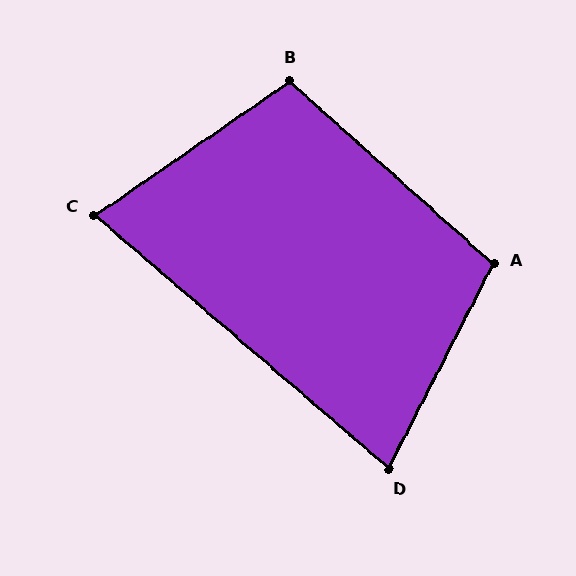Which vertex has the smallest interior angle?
C, at approximately 75 degrees.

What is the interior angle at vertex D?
Approximately 76 degrees (acute).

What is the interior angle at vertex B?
Approximately 104 degrees (obtuse).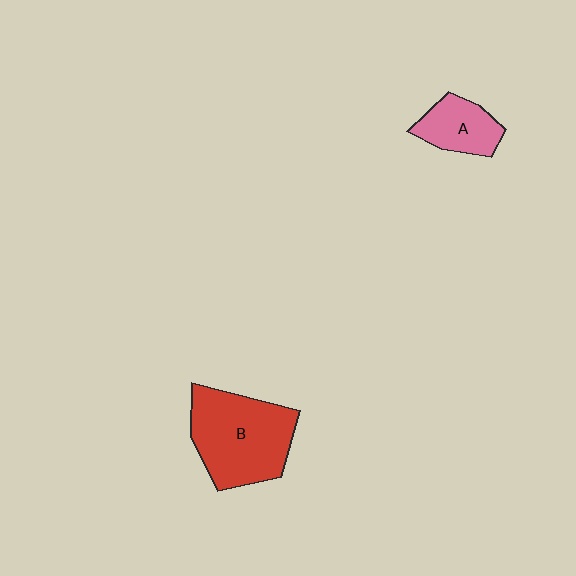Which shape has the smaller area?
Shape A (pink).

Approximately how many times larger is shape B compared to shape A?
Approximately 2.2 times.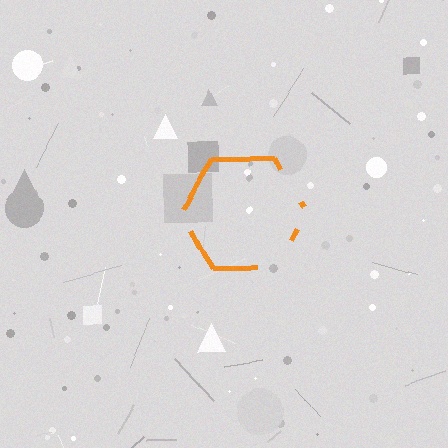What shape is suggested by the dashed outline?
The dashed outline suggests a hexagon.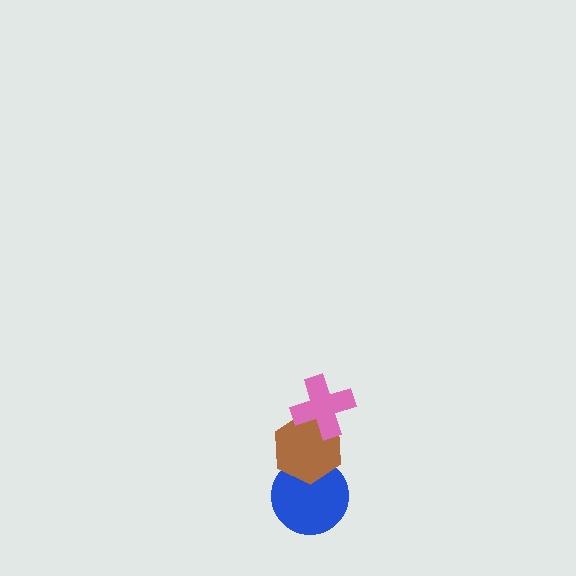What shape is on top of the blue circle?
The brown hexagon is on top of the blue circle.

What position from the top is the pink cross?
The pink cross is 1st from the top.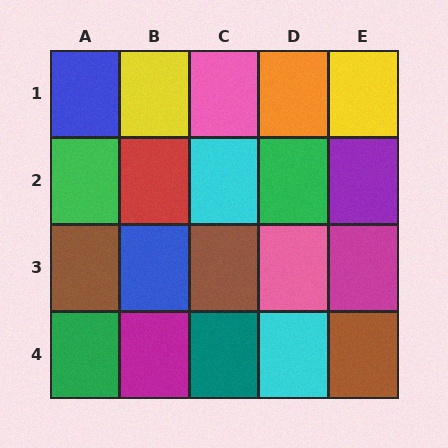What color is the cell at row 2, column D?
Green.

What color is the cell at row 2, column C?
Cyan.